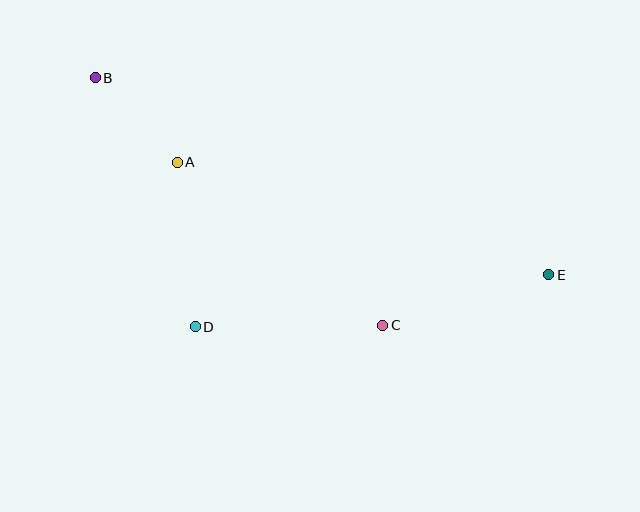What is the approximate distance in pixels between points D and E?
The distance between D and E is approximately 357 pixels.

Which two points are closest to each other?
Points A and B are closest to each other.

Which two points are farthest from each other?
Points B and E are farthest from each other.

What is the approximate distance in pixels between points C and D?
The distance between C and D is approximately 187 pixels.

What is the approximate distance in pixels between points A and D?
The distance between A and D is approximately 166 pixels.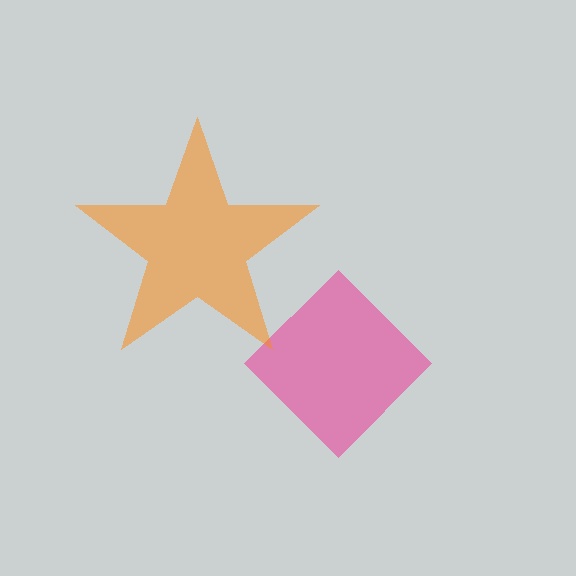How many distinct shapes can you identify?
There are 2 distinct shapes: a pink diamond, an orange star.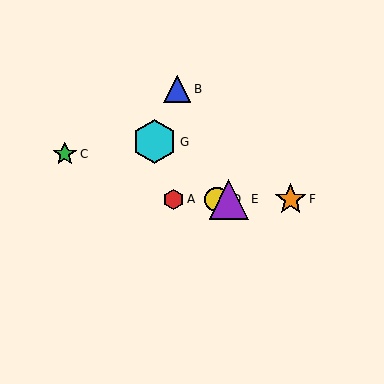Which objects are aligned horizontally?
Objects A, D, E, F are aligned horizontally.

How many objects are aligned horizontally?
4 objects (A, D, E, F) are aligned horizontally.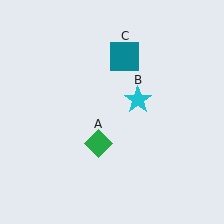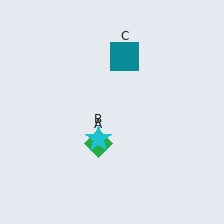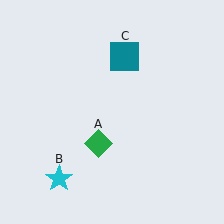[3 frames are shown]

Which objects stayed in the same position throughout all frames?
Green diamond (object A) and teal square (object C) remained stationary.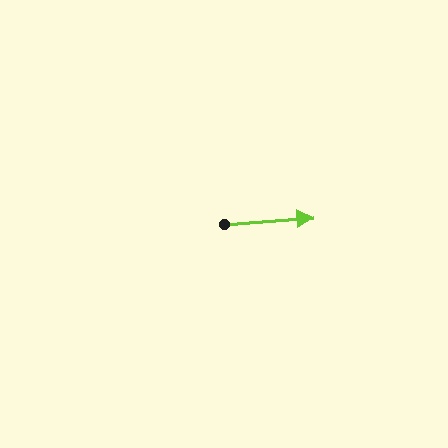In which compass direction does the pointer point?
East.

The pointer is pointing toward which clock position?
Roughly 3 o'clock.